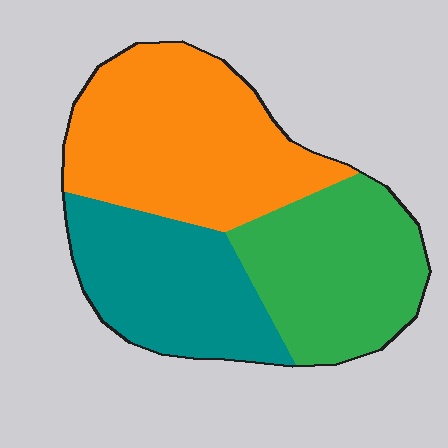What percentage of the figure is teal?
Teal covers about 30% of the figure.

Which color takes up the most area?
Orange, at roughly 40%.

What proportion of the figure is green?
Green takes up between a quarter and a half of the figure.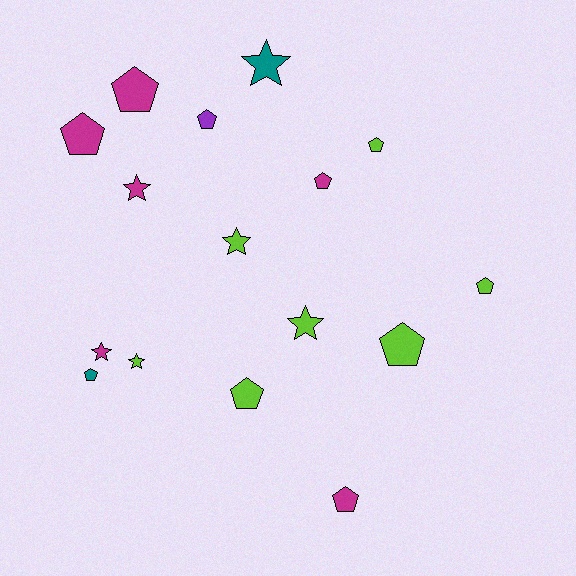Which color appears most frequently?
Lime, with 7 objects.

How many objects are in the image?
There are 16 objects.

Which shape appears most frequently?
Pentagon, with 10 objects.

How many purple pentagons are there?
There is 1 purple pentagon.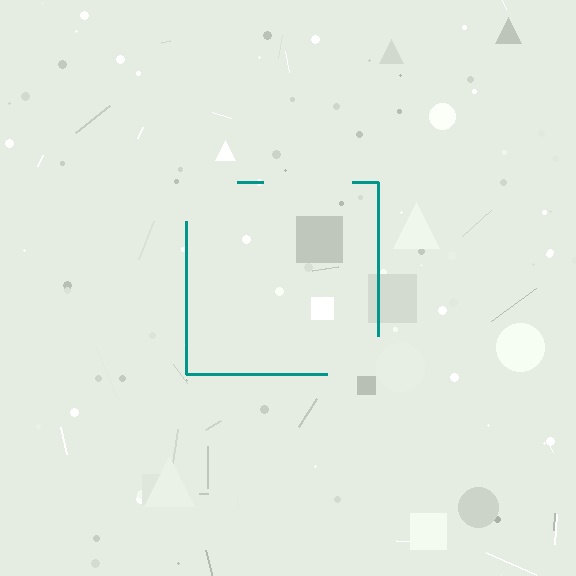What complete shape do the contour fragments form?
The contour fragments form a square.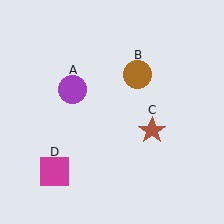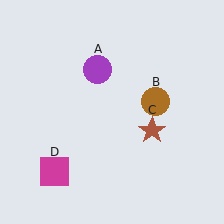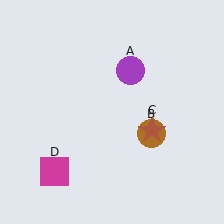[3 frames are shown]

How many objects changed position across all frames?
2 objects changed position: purple circle (object A), brown circle (object B).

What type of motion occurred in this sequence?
The purple circle (object A), brown circle (object B) rotated clockwise around the center of the scene.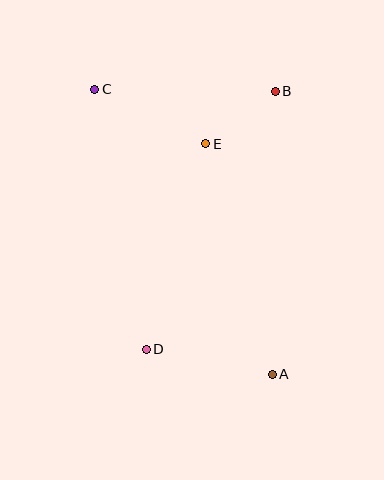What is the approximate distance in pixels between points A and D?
The distance between A and D is approximately 129 pixels.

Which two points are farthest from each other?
Points A and C are farthest from each other.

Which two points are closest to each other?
Points B and E are closest to each other.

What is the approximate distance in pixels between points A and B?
The distance between A and B is approximately 283 pixels.